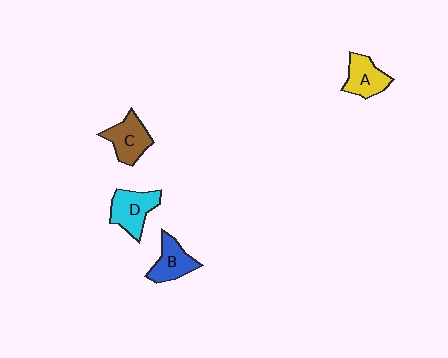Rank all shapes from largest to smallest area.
From largest to smallest: D (cyan), C (brown), A (yellow), B (blue).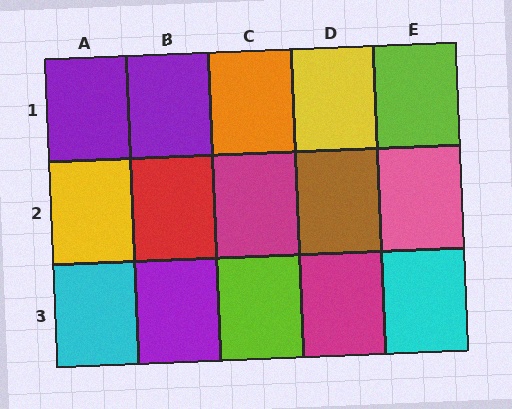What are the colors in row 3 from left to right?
Cyan, purple, lime, magenta, cyan.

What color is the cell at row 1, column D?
Yellow.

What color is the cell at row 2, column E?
Pink.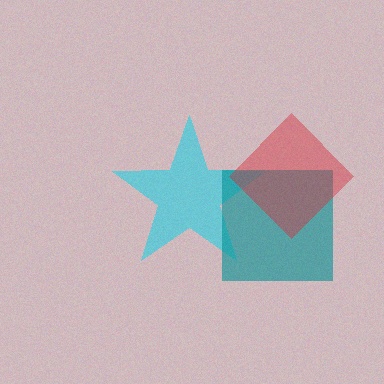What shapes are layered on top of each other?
The layered shapes are: a cyan star, a teal square, a red diamond.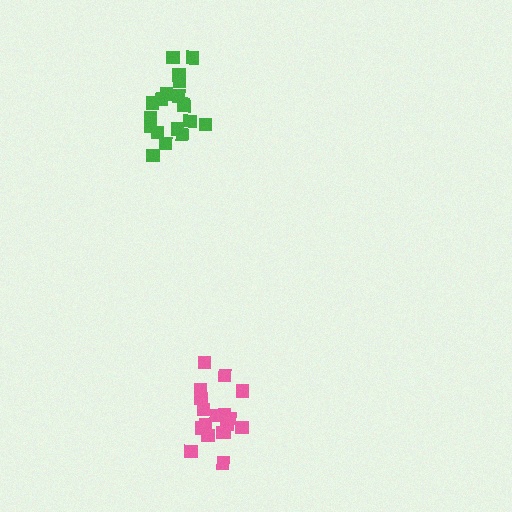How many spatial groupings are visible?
There are 2 spatial groupings.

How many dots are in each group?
Group 1: 19 dots, Group 2: 20 dots (39 total).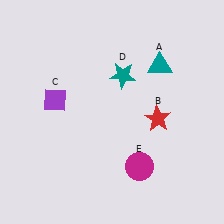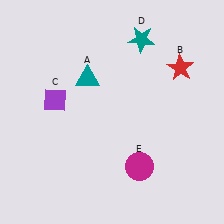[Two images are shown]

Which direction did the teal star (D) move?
The teal star (D) moved up.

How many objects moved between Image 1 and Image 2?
3 objects moved between the two images.